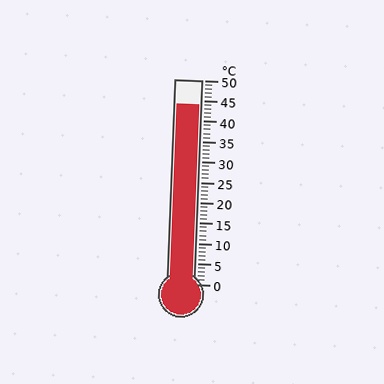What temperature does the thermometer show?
The thermometer shows approximately 44°C.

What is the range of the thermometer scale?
The thermometer scale ranges from 0°C to 50°C.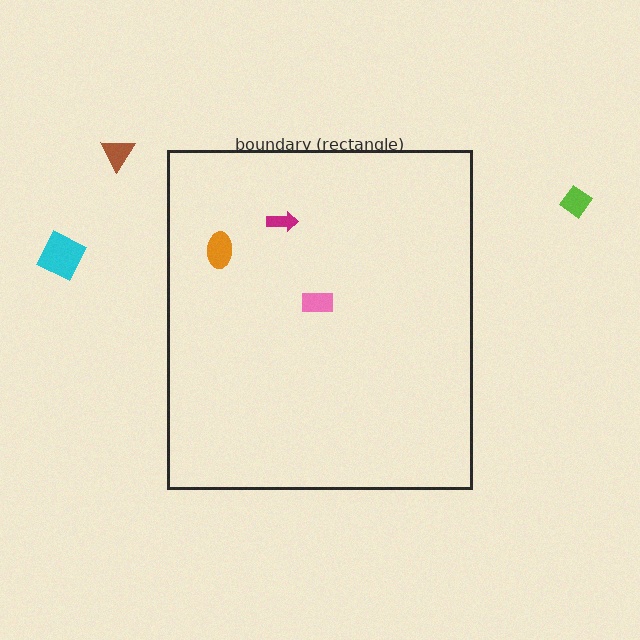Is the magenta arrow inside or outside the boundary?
Inside.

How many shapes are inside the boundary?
3 inside, 3 outside.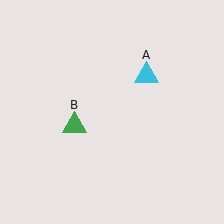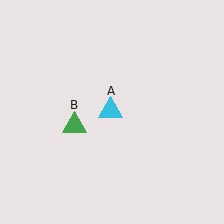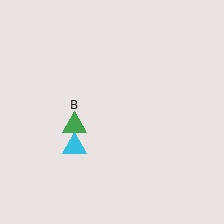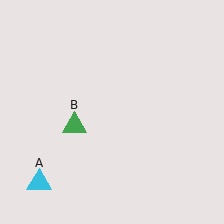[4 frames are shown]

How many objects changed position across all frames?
1 object changed position: cyan triangle (object A).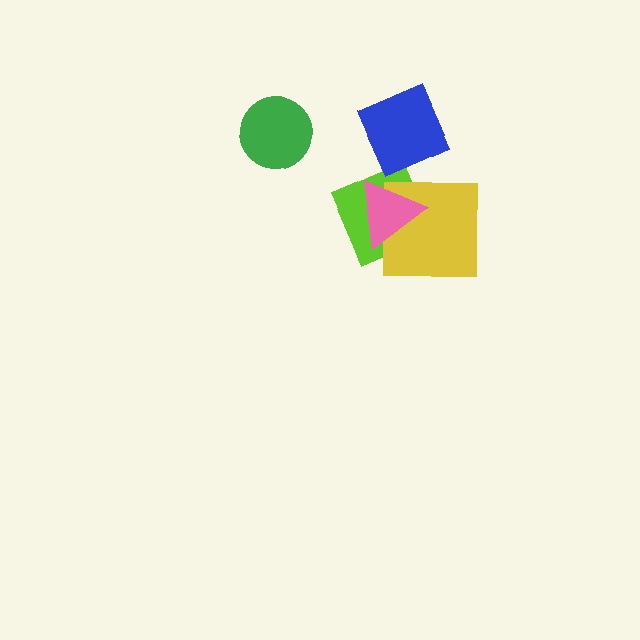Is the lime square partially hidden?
Yes, it is partially covered by another shape.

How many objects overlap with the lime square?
2 objects overlap with the lime square.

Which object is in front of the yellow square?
The pink triangle is in front of the yellow square.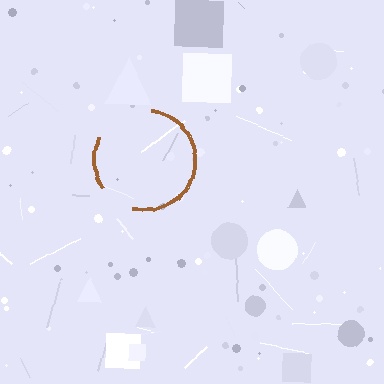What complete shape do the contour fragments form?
The contour fragments form a circle.